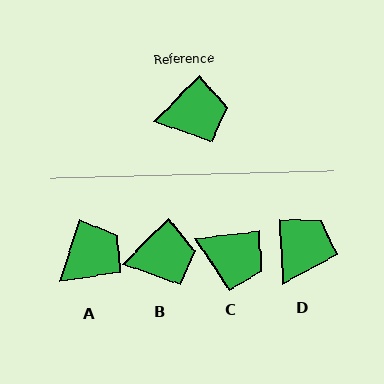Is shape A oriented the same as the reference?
No, it is off by about 28 degrees.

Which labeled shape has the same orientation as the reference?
B.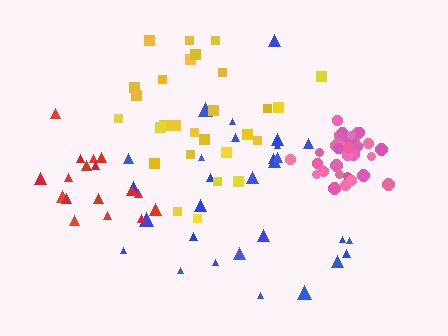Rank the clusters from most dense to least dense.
pink, yellow, red, blue.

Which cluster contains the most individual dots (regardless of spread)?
Pink (32).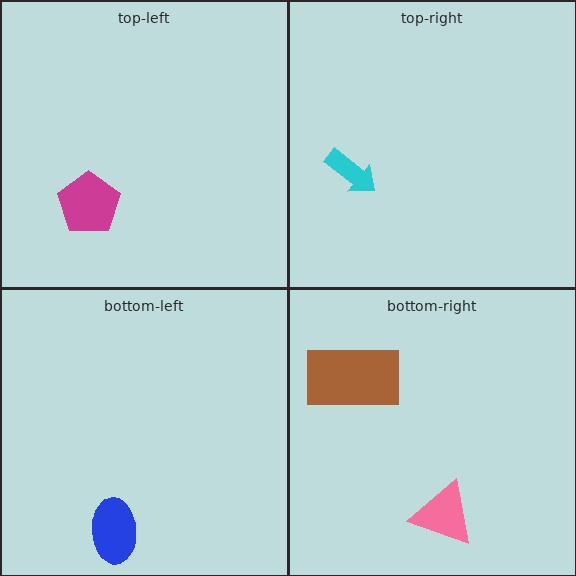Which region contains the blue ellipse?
The bottom-left region.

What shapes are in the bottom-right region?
The pink triangle, the brown rectangle.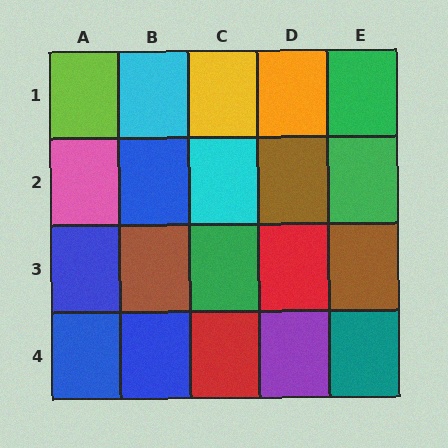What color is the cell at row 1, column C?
Yellow.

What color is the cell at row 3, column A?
Blue.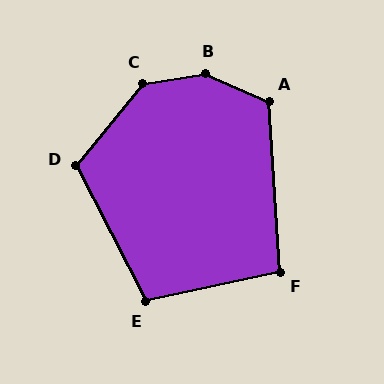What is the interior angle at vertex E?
Approximately 105 degrees (obtuse).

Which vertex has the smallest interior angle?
F, at approximately 99 degrees.